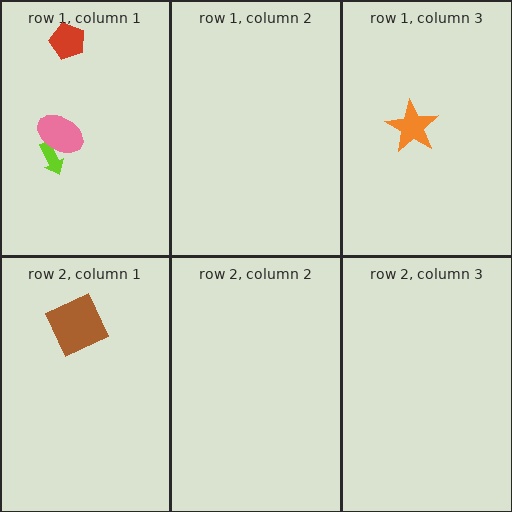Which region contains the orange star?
The row 1, column 3 region.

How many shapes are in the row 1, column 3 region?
1.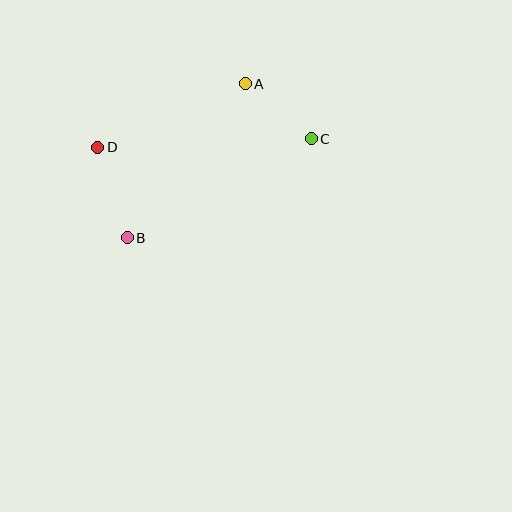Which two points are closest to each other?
Points A and C are closest to each other.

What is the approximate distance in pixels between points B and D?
The distance between B and D is approximately 95 pixels.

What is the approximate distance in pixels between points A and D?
The distance between A and D is approximately 161 pixels.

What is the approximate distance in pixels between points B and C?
The distance between B and C is approximately 209 pixels.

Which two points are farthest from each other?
Points C and D are farthest from each other.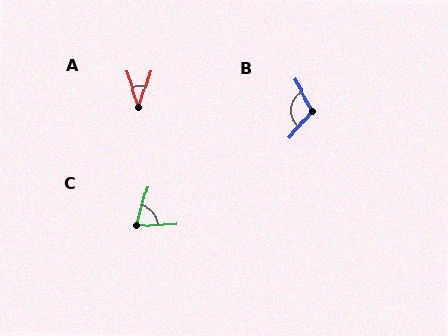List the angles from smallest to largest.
A (35°), C (71°), B (109°).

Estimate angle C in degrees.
Approximately 71 degrees.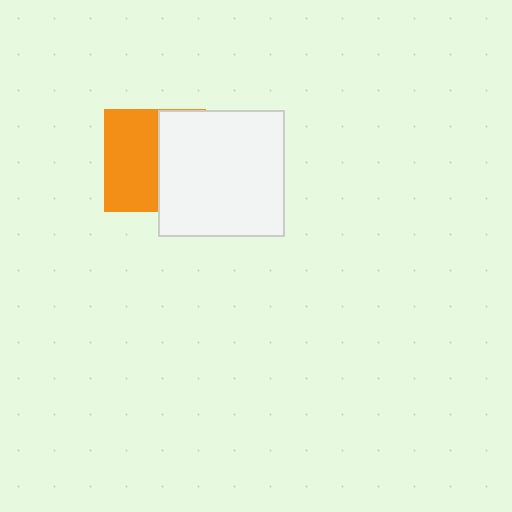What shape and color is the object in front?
The object in front is a white square.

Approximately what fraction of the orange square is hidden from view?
Roughly 47% of the orange square is hidden behind the white square.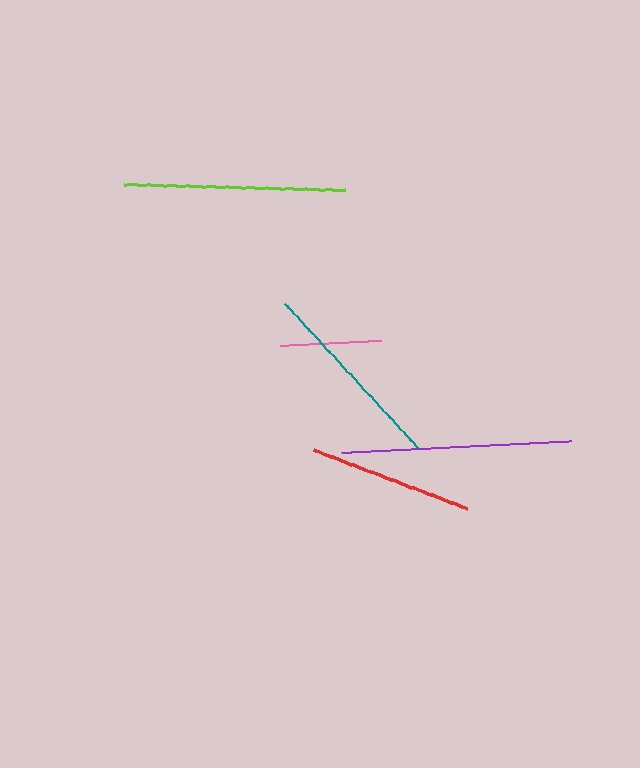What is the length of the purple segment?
The purple segment is approximately 230 pixels long.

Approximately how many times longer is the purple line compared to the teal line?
The purple line is approximately 1.2 times the length of the teal line.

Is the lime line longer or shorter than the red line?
The lime line is longer than the red line.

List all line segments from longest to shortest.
From longest to shortest: purple, lime, teal, red, pink.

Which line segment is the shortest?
The pink line is the shortest at approximately 101 pixels.